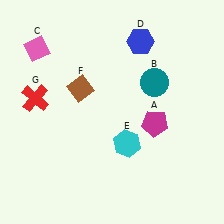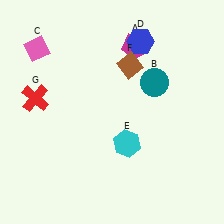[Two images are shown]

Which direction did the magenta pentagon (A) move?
The magenta pentagon (A) moved up.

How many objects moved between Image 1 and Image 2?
2 objects moved between the two images.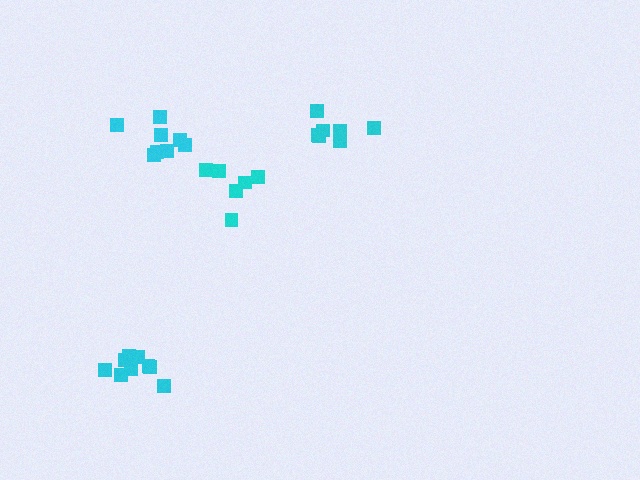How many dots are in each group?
Group 1: 8 dots, Group 2: 9 dots, Group 3: 7 dots, Group 4: 6 dots (30 total).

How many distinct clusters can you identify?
There are 4 distinct clusters.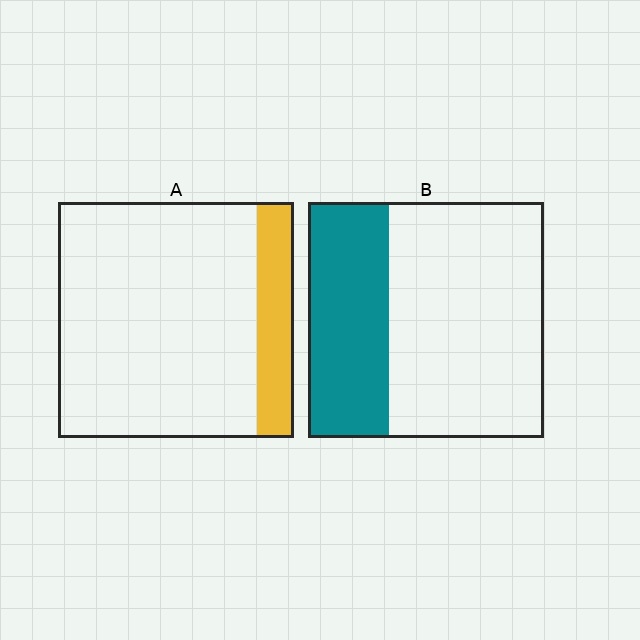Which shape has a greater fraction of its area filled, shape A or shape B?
Shape B.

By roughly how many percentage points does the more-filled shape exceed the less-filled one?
By roughly 20 percentage points (B over A).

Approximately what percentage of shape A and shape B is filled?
A is approximately 15% and B is approximately 35%.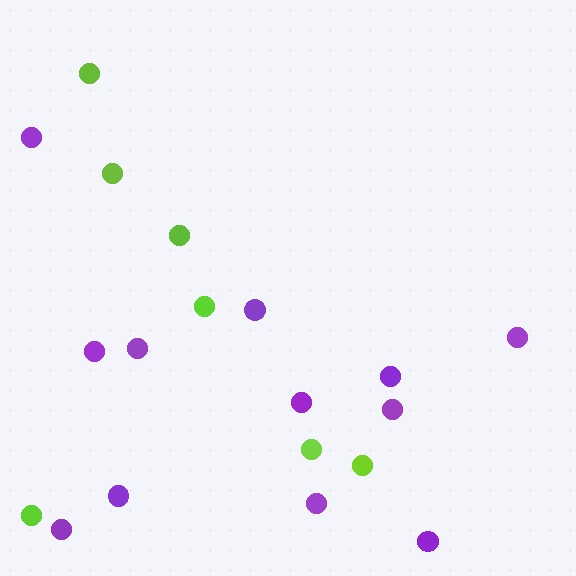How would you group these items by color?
There are 2 groups: one group of lime circles (7) and one group of purple circles (12).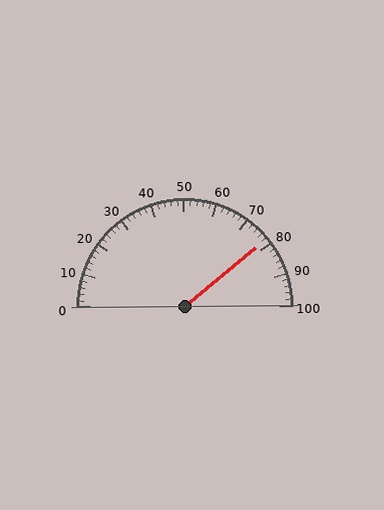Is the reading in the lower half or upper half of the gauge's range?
The reading is in the upper half of the range (0 to 100).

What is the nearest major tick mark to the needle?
The nearest major tick mark is 80.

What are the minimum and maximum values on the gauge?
The gauge ranges from 0 to 100.